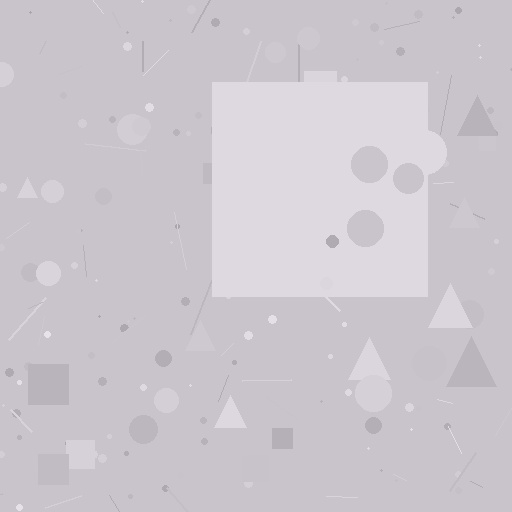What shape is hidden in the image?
A square is hidden in the image.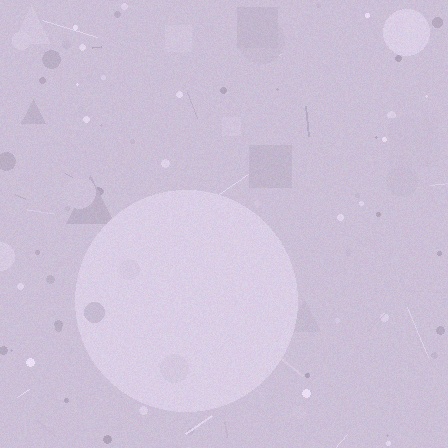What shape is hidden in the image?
A circle is hidden in the image.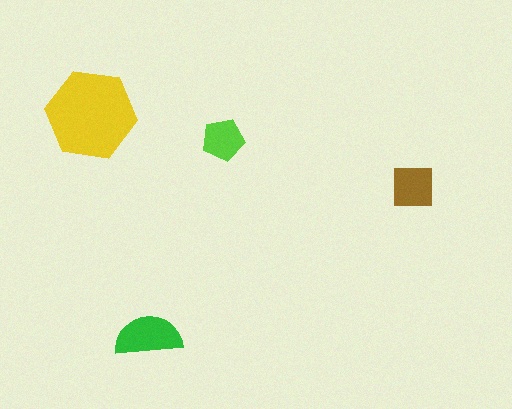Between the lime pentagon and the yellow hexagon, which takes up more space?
The yellow hexagon.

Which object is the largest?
The yellow hexagon.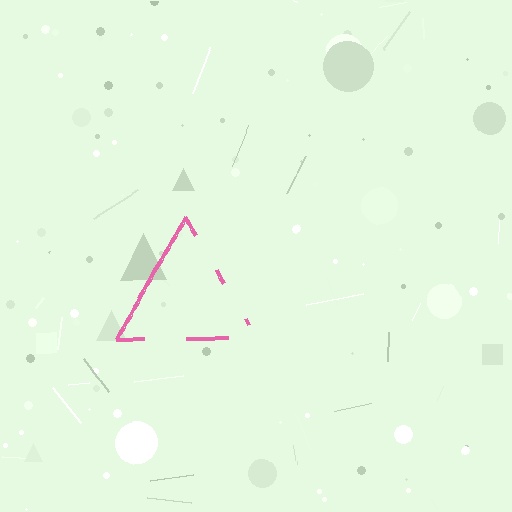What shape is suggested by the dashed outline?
The dashed outline suggests a triangle.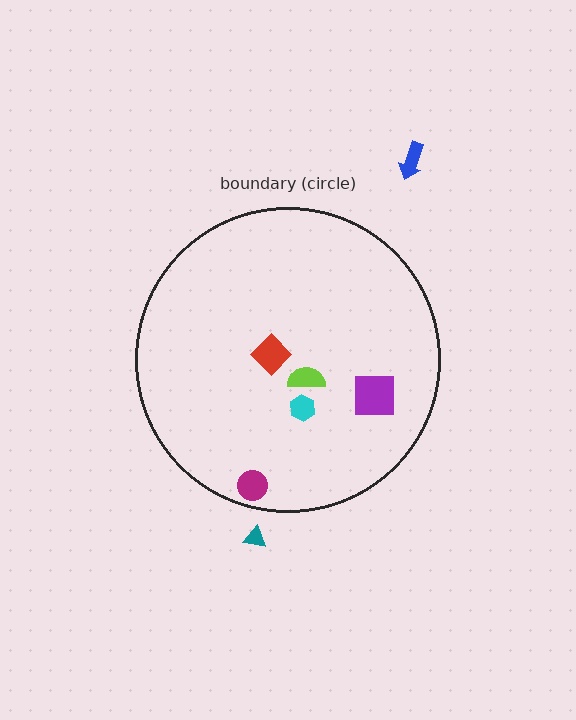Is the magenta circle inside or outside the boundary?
Inside.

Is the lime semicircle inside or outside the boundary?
Inside.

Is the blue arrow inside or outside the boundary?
Outside.